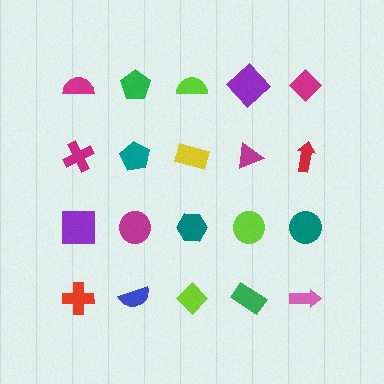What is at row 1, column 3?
A lime semicircle.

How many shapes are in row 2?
5 shapes.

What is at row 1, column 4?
A purple diamond.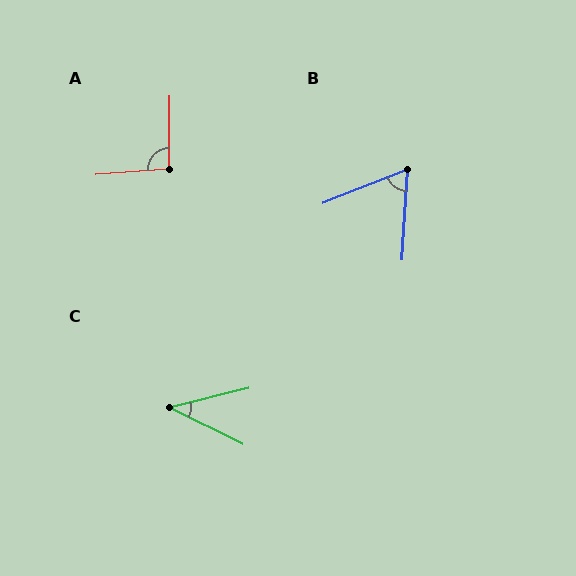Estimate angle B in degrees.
Approximately 65 degrees.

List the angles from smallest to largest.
C (41°), B (65°), A (94°).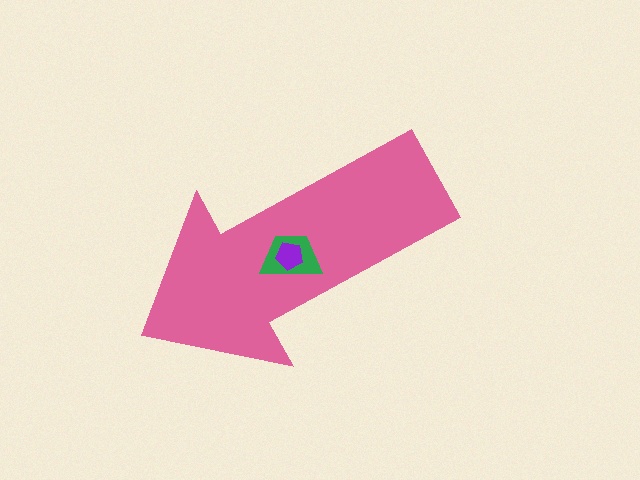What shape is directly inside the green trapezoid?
The purple pentagon.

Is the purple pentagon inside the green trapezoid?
Yes.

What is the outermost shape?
The pink arrow.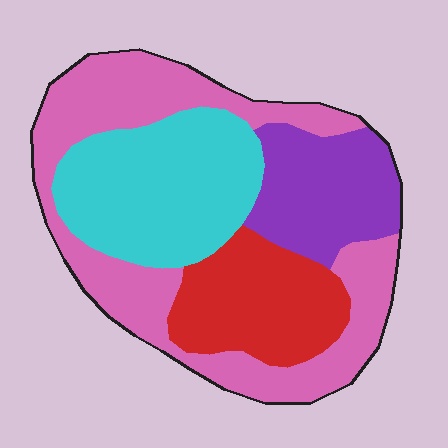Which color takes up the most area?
Pink, at roughly 40%.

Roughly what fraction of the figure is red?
Red takes up about one fifth (1/5) of the figure.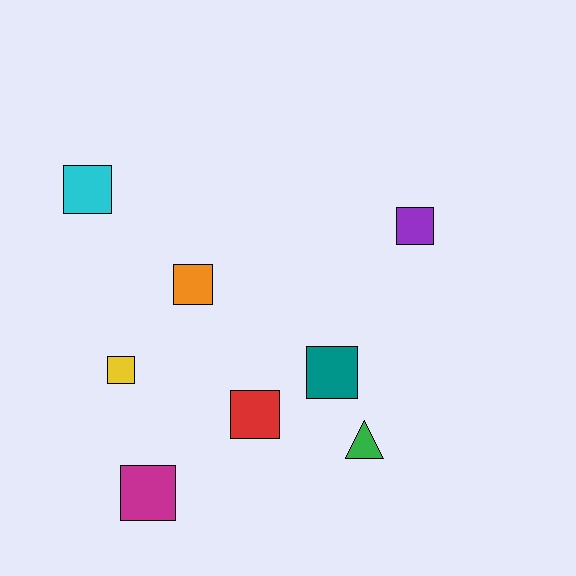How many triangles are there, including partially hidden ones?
There is 1 triangle.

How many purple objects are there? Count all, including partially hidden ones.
There is 1 purple object.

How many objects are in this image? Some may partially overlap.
There are 8 objects.